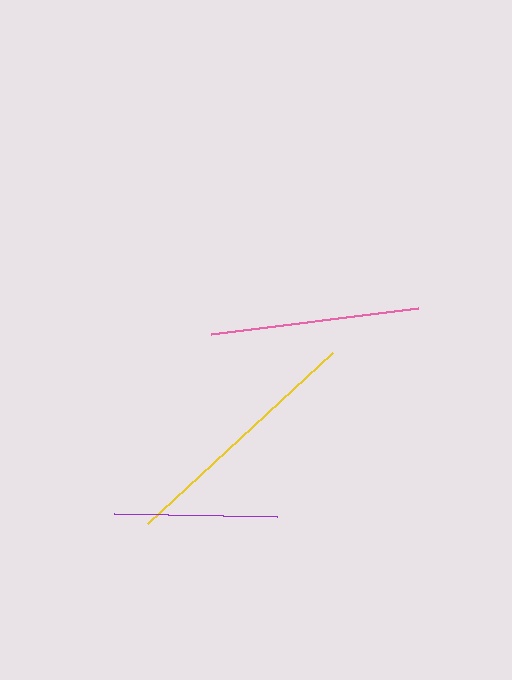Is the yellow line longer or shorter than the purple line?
The yellow line is longer than the purple line.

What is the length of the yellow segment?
The yellow segment is approximately 251 pixels long.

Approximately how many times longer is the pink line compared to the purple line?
The pink line is approximately 1.3 times the length of the purple line.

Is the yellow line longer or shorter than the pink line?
The yellow line is longer than the pink line.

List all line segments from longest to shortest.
From longest to shortest: yellow, pink, purple.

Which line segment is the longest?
The yellow line is the longest at approximately 251 pixels.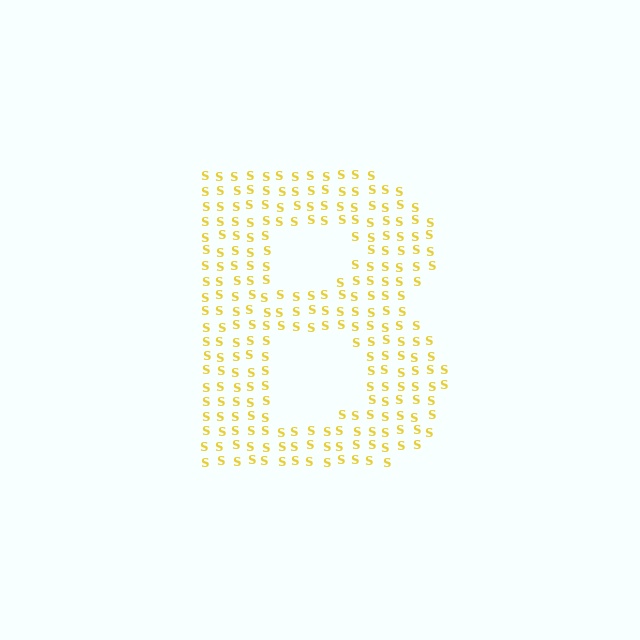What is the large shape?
The large shape is the letter B.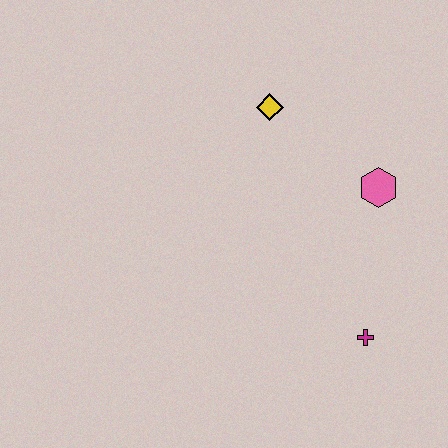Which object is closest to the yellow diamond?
The pink hexagon is closest to the yellow diamond.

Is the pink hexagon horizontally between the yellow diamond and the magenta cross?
No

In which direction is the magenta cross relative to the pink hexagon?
The magenta cross is below the pink hexagon.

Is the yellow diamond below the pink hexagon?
No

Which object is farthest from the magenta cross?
The yellow diamond is farthest from the magenta cross.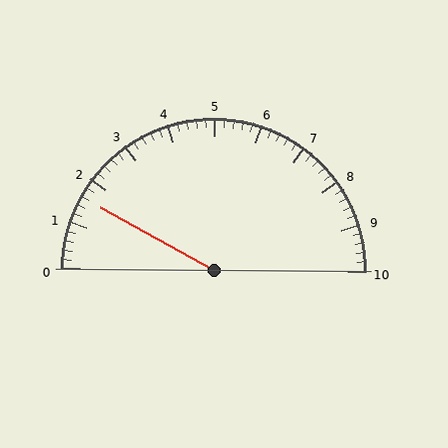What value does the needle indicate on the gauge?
The needle indicates approximately 1.6.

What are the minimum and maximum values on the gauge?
The gauge ranges from 0 to 10.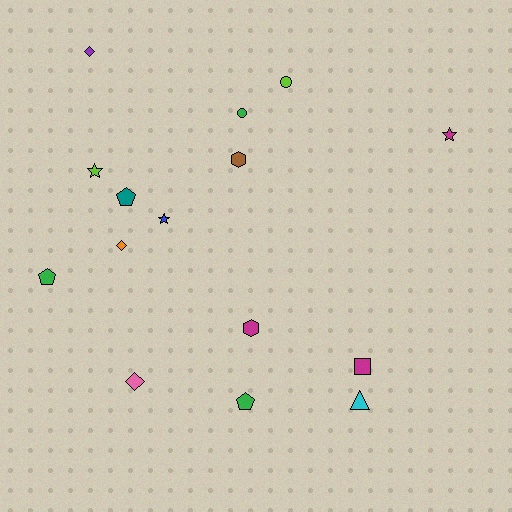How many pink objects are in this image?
There is 1 pink object.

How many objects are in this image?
There are 15 objects.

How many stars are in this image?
There are 3 stars.